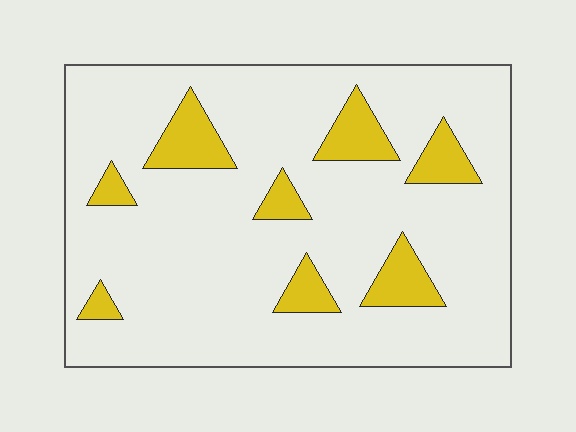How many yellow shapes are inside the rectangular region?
8.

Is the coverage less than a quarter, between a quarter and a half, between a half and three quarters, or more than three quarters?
Less than a quarter.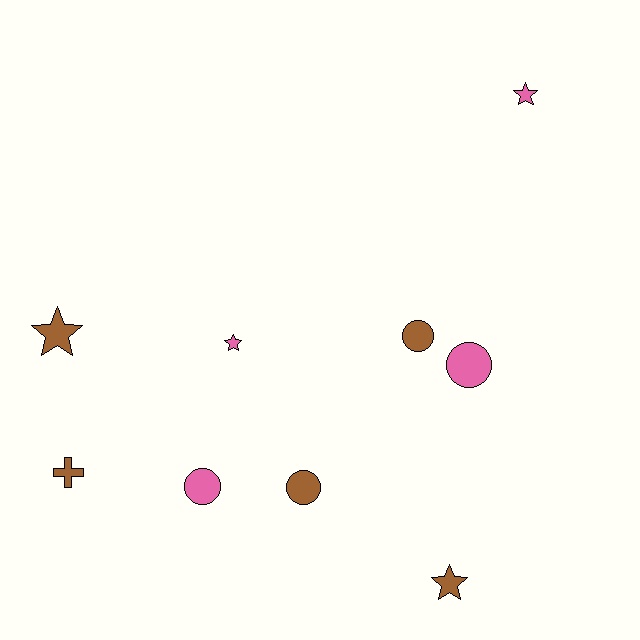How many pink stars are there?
There are 2 pink stars.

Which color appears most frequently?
Brown, with 5 objects.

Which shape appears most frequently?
Star, with 4 objects.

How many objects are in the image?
There are 9 objects.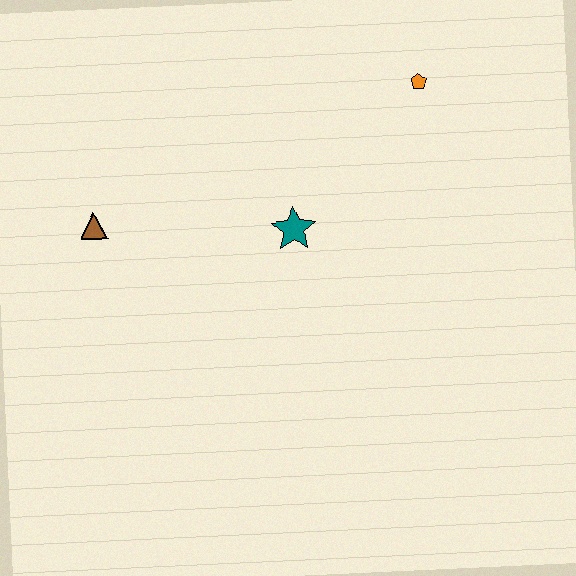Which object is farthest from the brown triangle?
The orange pentagon is farthest from the brown triangle.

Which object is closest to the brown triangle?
The teal star is closest to the brown triangle.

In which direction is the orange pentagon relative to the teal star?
The orange pentagon is above the teal star.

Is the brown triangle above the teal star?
Yes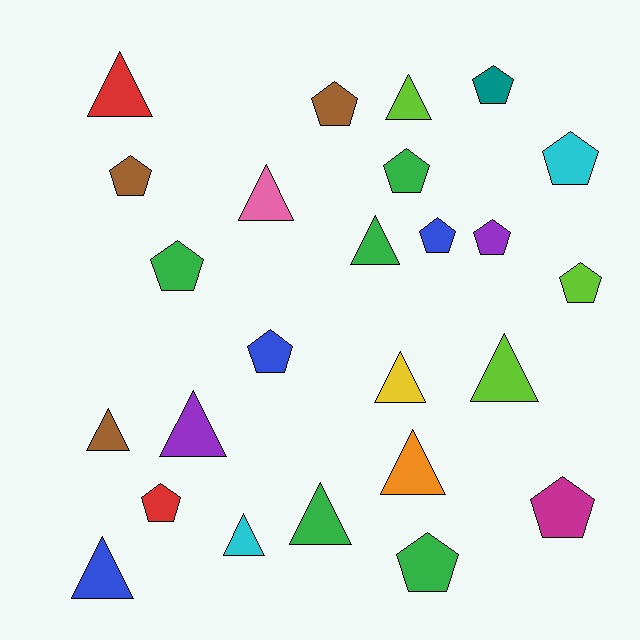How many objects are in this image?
There are 25 objects.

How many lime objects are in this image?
There are 3 lime objects.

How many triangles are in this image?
There are 12 triangles.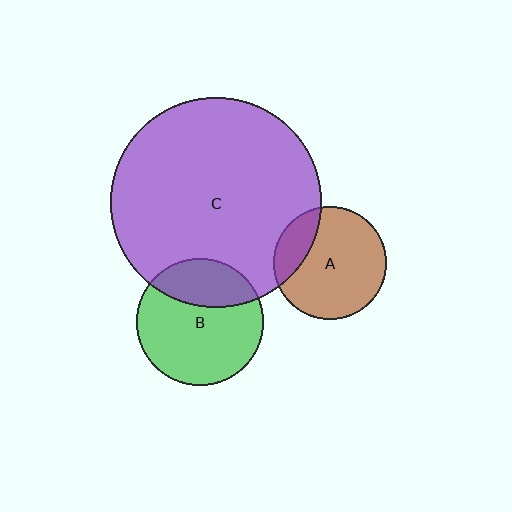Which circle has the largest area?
Circle C (purple).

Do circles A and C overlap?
Yes.